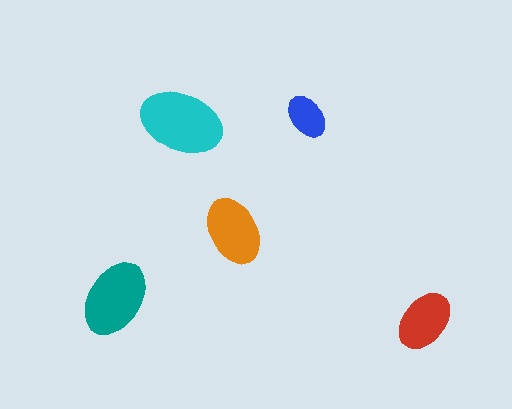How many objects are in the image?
There are 5 objects in the image.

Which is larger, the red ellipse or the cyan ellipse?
The cyan one.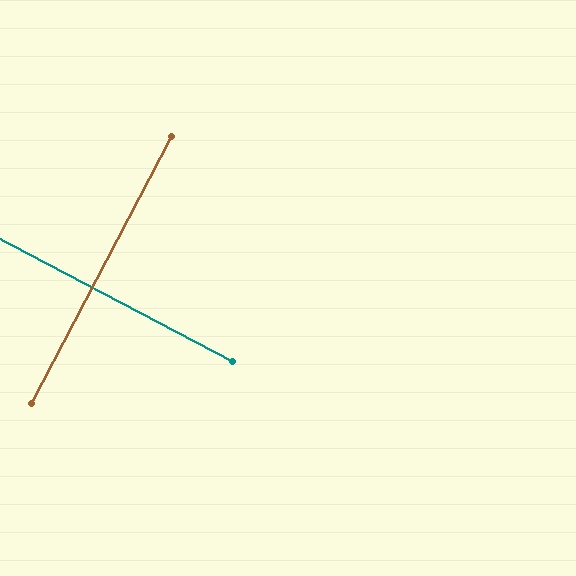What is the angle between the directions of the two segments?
Approximately 90 degrees.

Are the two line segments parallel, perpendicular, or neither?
Perpendicular — they meet at approximately 90°.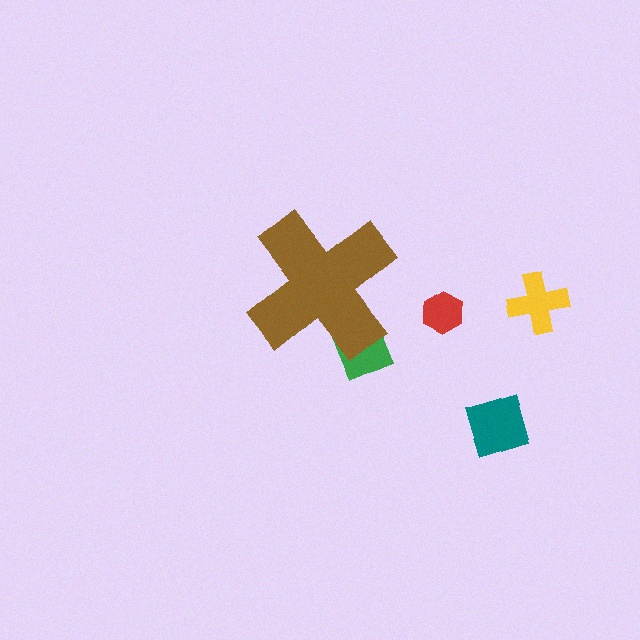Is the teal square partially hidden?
No, the teal square is fully visible.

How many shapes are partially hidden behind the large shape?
1 shape is partially hidden.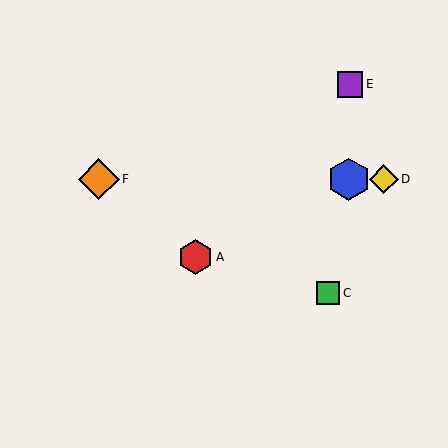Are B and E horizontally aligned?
No, B is at y≈179 and E is at y≈84.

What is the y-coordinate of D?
Object D is at y≈179.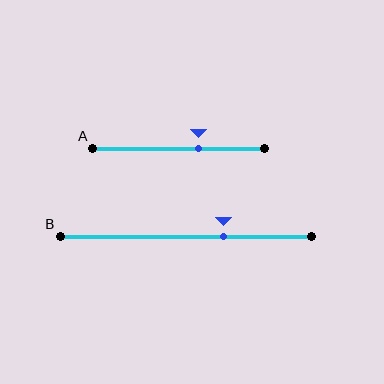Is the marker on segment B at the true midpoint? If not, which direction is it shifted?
No, the marker on segment B is shifted to the right by about 15% of the segment length.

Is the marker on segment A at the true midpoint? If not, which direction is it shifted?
No, the marker on segment A is shifted to the right by about 12% of the segment length.